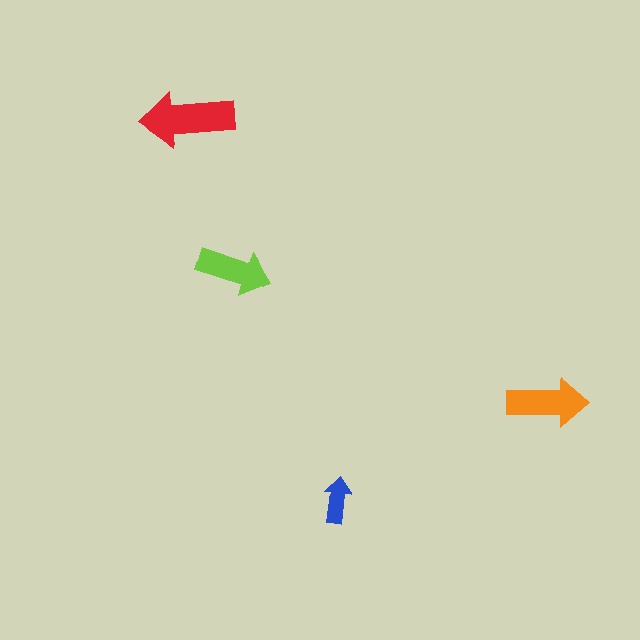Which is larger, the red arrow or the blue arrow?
The red one.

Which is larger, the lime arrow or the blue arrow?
The lime one.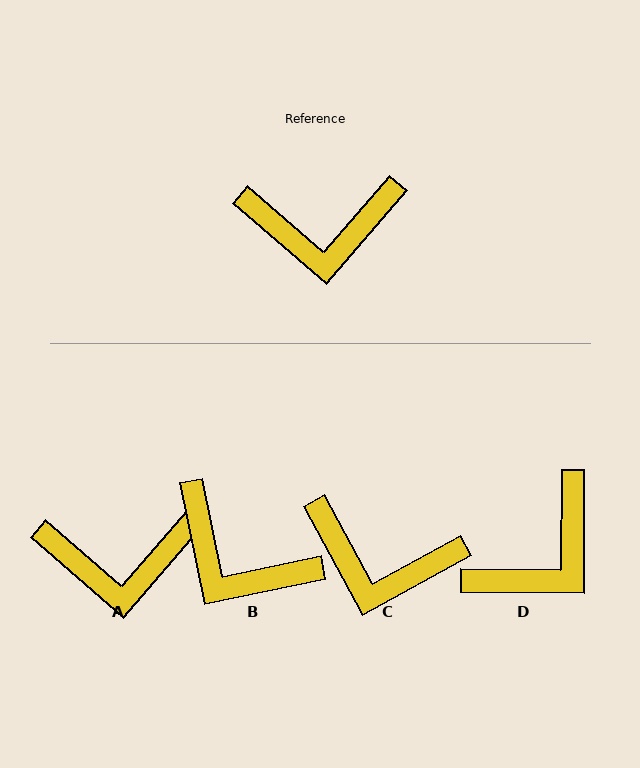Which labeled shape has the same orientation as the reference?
A.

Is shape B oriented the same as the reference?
No, it is off by about 37 degrees.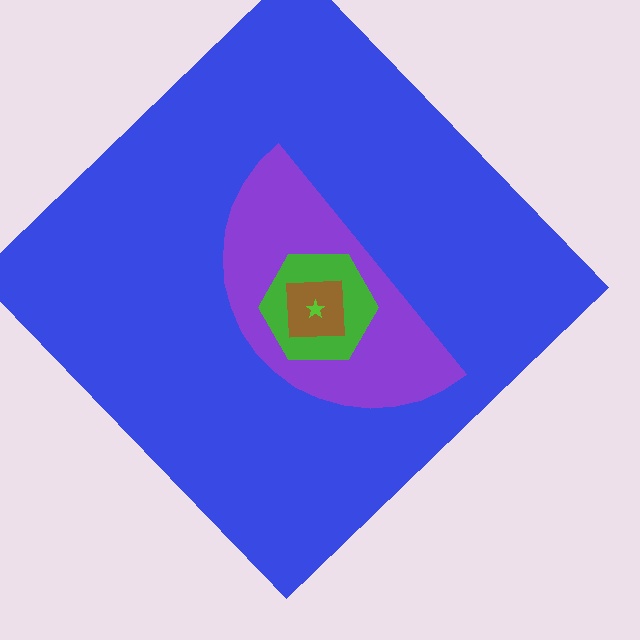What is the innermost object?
The lime star.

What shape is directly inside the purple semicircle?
The green hexagon.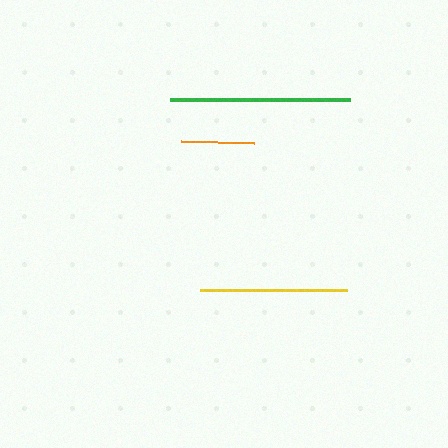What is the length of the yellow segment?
The yellow segment is approximately 147 pixels long.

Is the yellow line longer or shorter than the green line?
The green line is longer than the yellow line.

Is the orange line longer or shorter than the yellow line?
The yellow line is longer than the orange line.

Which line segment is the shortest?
The orange line is the shortest at approximately 74 pixels.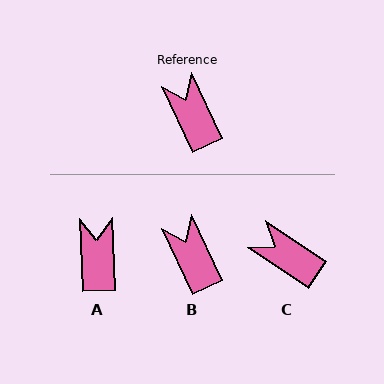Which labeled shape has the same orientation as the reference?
B.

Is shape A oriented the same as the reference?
No, it is off by about 23 degrees.